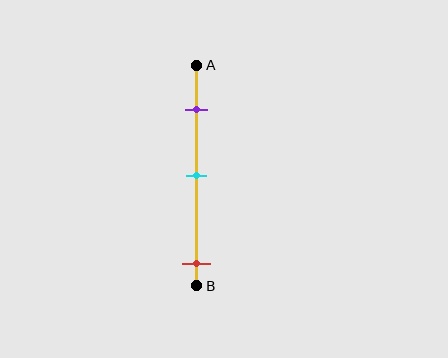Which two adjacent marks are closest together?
The purple and cyan marks are the closest adjacent pair.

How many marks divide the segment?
There are 3 marks dividing the segment.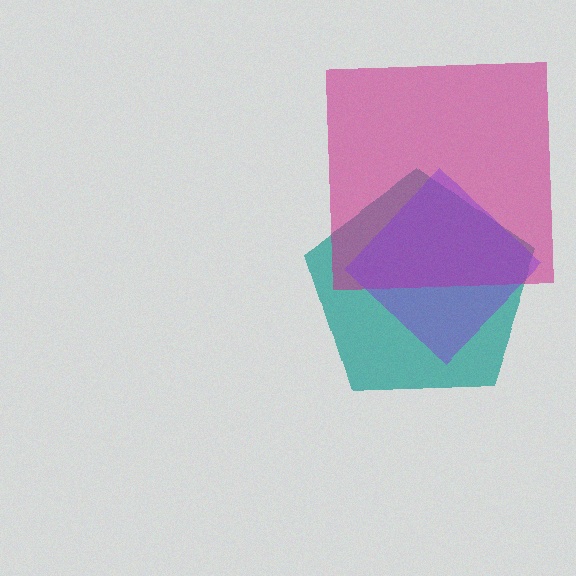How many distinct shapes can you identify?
There are 3 distinct shapes: a teal pentagon, a magenta square, a purple diamond.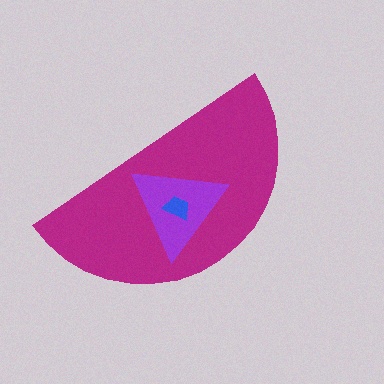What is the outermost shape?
The magenta semicircle.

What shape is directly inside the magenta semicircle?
The purple triangle.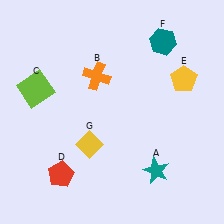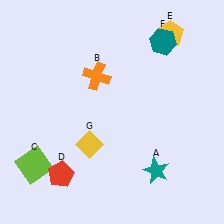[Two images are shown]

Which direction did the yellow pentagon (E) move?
The yellow pentagon (E) moved up.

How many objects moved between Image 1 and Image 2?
2 objects moved between the two images.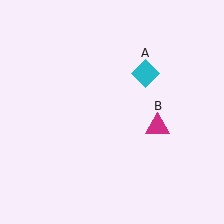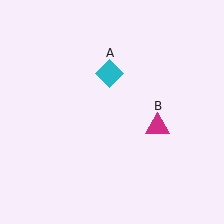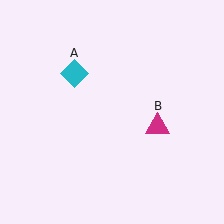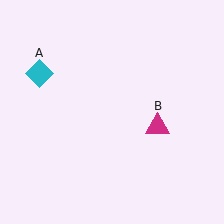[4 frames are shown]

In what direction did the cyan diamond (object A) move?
The cyan diamond (object A) moved left.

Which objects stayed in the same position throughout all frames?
Magenta triangle (object B) remained stationary.